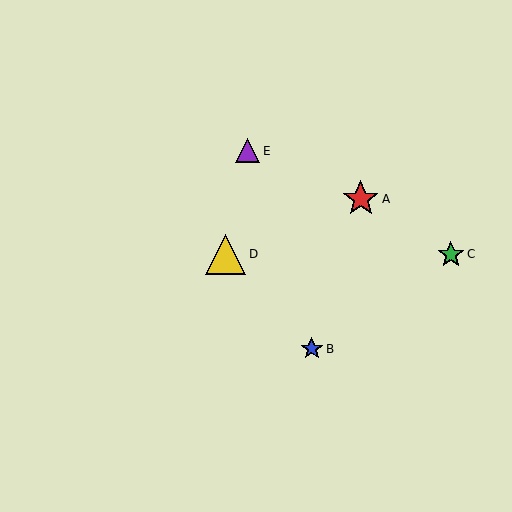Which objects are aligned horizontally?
Objects C, D are aligned horizontally.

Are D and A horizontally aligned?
No, D is at y≈254 and A is at y≈199.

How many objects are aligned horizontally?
2 objects (C, D) are aligned horizontally.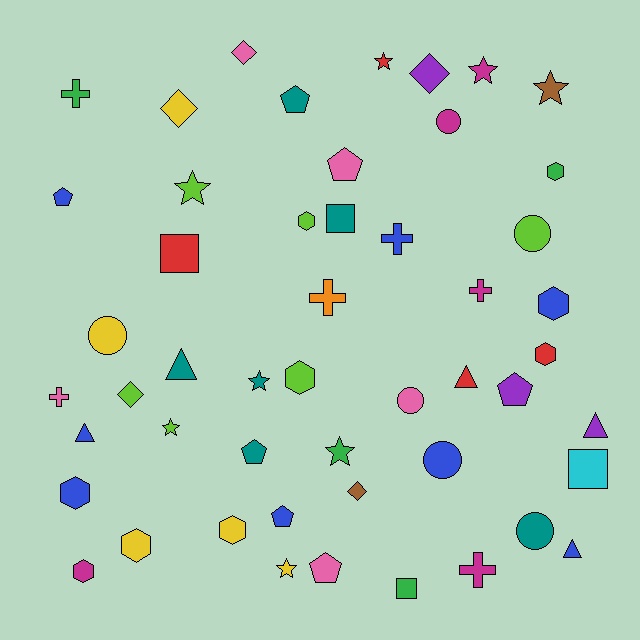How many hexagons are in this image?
There are 9 hexagons.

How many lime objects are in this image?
There are 6 lime objects.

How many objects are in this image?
There are 50 objects.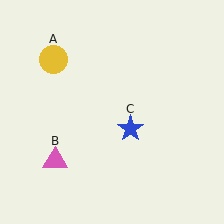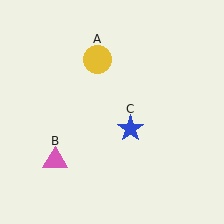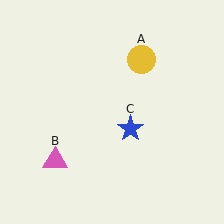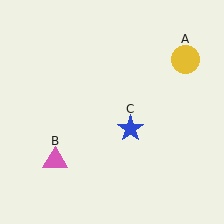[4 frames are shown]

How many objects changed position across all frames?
1 object changed position: yellow circle (object A).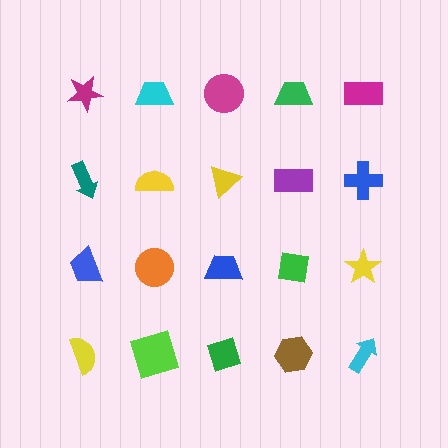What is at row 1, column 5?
A magenta rectangle.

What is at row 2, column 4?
A purple rectangle.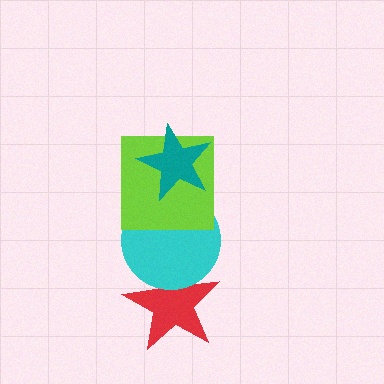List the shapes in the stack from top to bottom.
From top to bottom: the teal star, the lime square, the cyan circle, the red star.